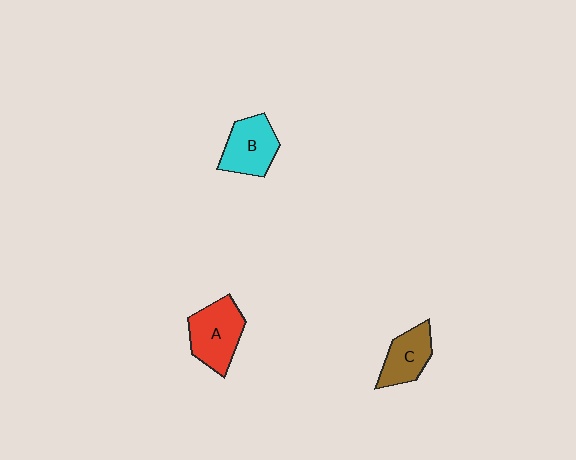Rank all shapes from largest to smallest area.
From largest to smallest: A (red), B (cyan), C (brown).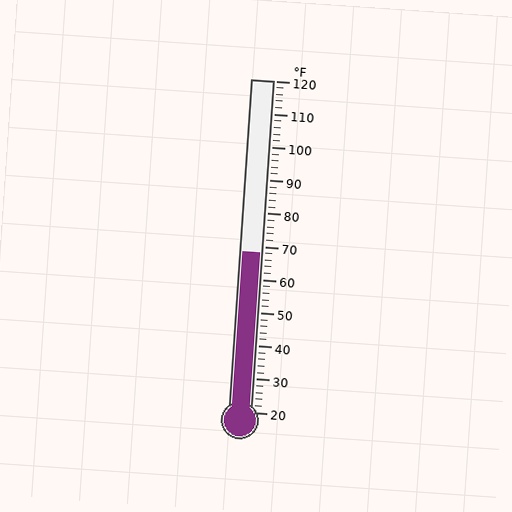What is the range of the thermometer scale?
The thermometer scale ranges from 20°F to 120°F.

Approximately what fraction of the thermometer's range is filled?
The thermometer is filled to approximately 50% of its range.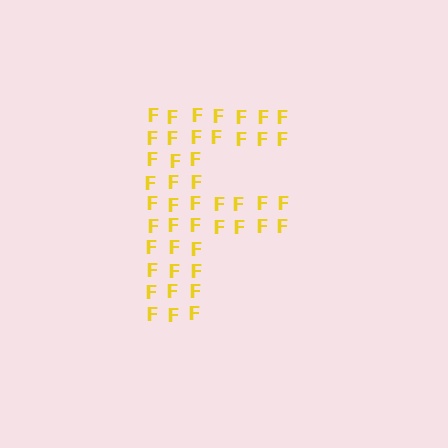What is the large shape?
The large shape is the letter F.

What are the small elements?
The small elements are letter F's.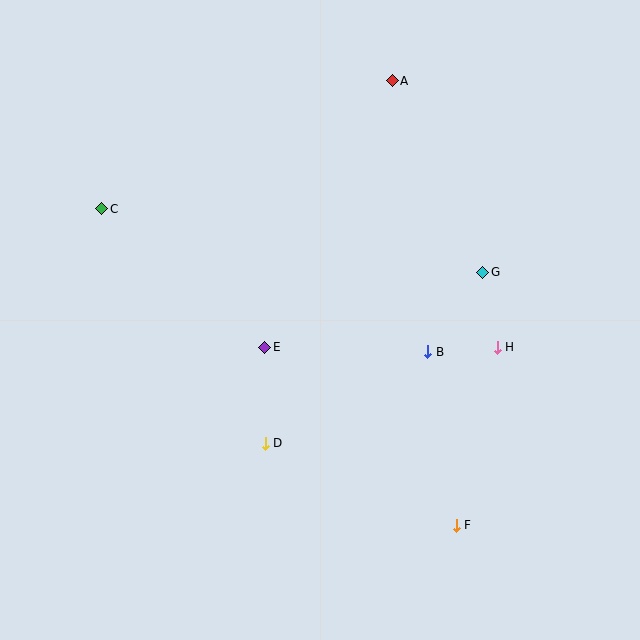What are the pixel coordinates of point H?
Point H is at (497, 347).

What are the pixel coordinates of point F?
Point F is at (456, 525).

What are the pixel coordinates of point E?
Point E is at (265, 347).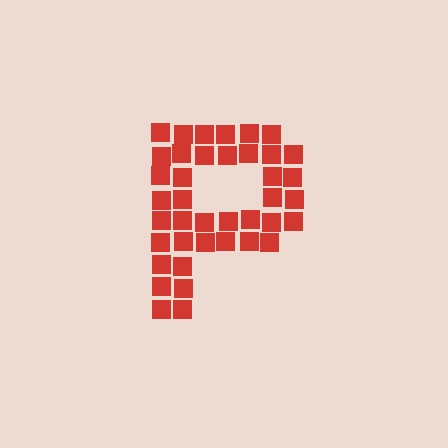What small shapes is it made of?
It is made of small squares.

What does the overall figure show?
The overall figure shows the letter P.